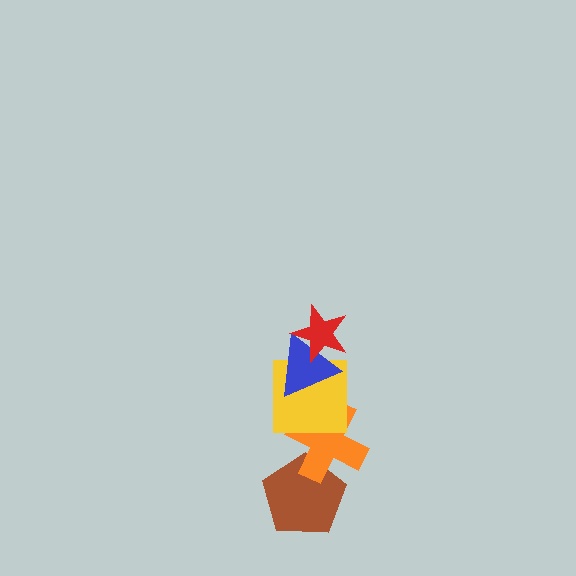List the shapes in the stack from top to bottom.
From top to bottom: the red star, the blue triangle, the yellow square, the orange cross, the brown pentagon.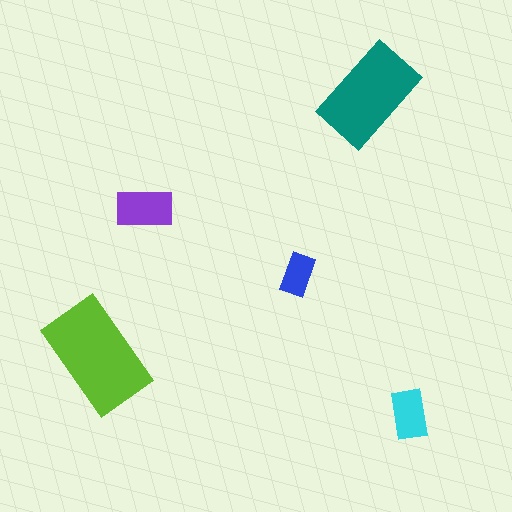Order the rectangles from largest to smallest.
the lime one, the teal one, the purple one, the cyan one, the blue one.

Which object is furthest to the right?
The cyan rectangle is rightmost.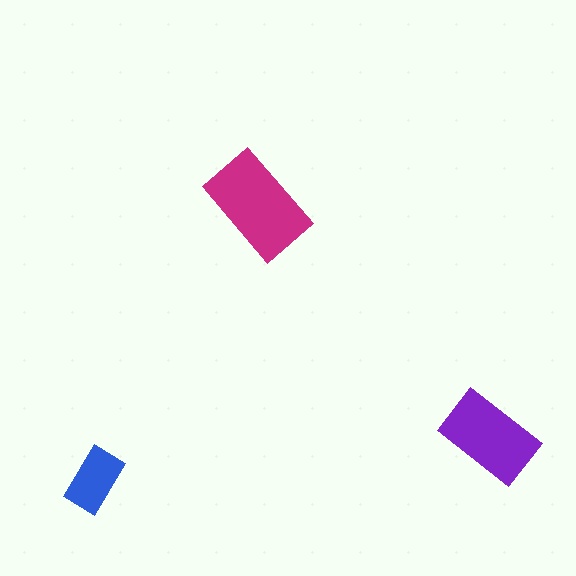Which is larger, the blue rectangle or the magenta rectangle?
The magenta one.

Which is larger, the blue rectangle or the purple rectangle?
The purple one.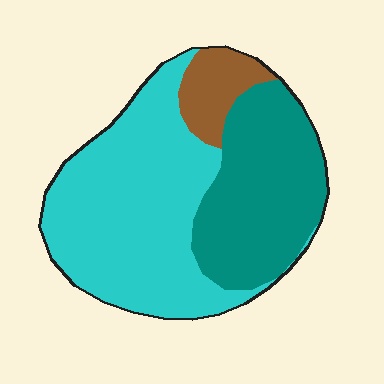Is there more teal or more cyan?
Cyan.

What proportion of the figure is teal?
Teal covers about 35% of the figure.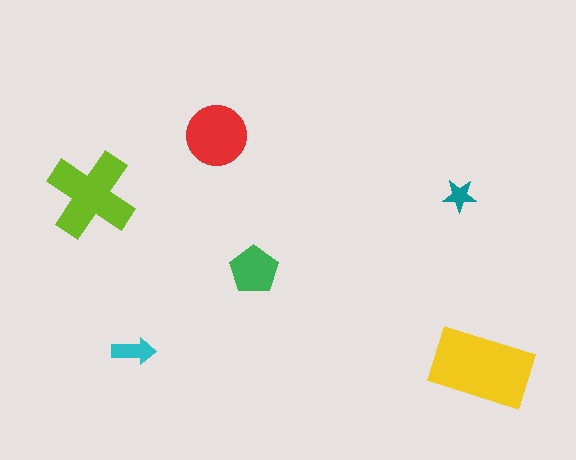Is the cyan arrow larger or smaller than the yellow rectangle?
Smaller.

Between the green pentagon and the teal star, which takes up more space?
The green pentagon.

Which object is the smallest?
The teal star.